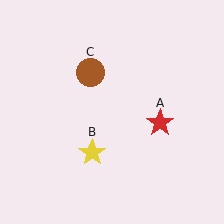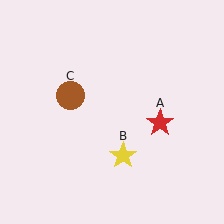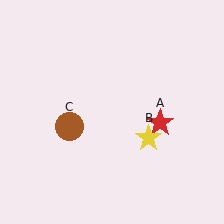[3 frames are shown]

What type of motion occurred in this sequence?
The yellow star (object B), brown circle (object C) rotated counterclockwise around the center of the scene.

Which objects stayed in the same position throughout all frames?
Red star (object A) remained stationary.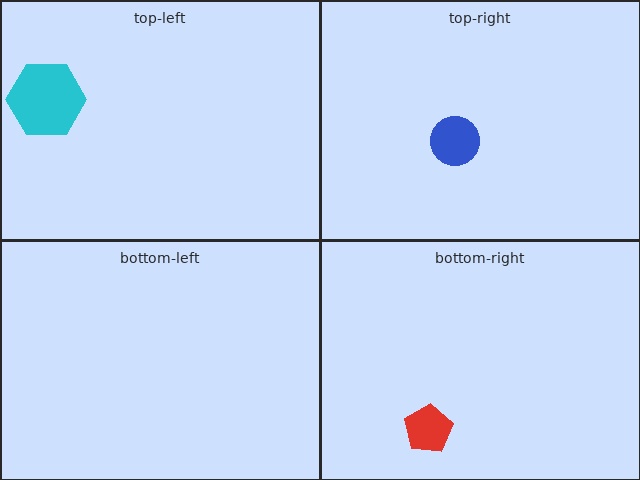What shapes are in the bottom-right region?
The red pentagon.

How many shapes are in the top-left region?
1.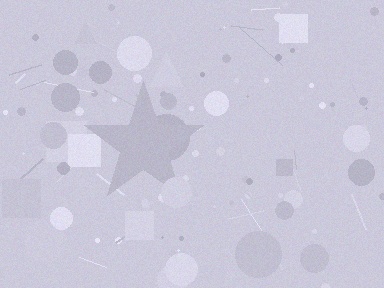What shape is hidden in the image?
A star is hidden in the image.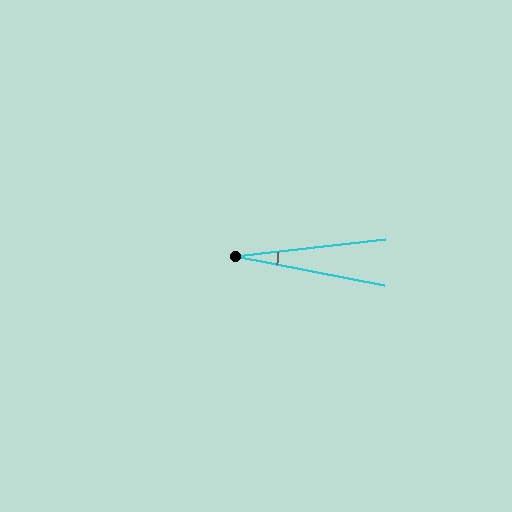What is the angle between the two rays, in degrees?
Approximately 18 degrees.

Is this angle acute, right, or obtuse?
It is acute.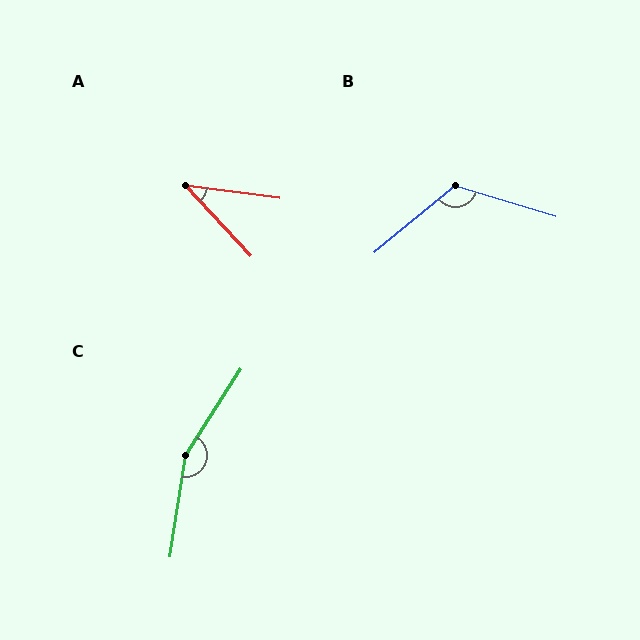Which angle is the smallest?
A, at approximately 40 degrees.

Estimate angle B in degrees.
Approximately 123 degrees.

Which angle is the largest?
C, at approximately 156 degrees.